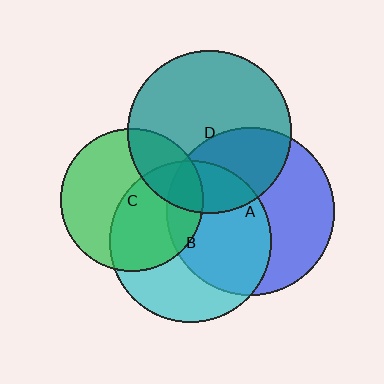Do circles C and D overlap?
Yes.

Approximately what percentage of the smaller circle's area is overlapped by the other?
Approximately 25%.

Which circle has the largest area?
Circle A (blue).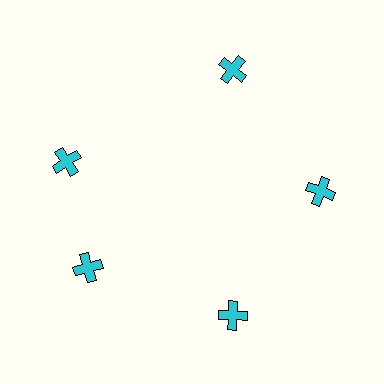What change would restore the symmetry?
The symmetry would be restored by rotating it back into even spacing with its neighbors so that all 5 crosses sit at equal angles and equal distance from the center.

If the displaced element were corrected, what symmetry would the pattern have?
It would have 5-fold rotational symmetry — the pattern would map onto itself every 72 degrees.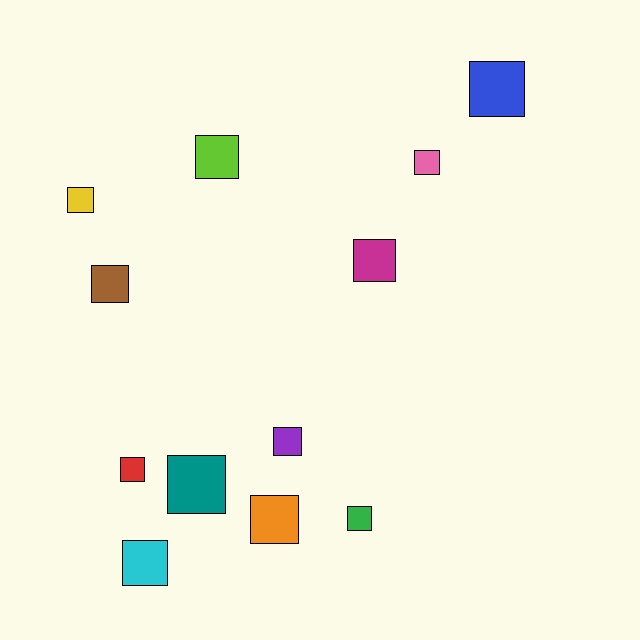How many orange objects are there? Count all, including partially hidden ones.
There is 1 orange object.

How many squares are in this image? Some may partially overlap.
There are 12 squares.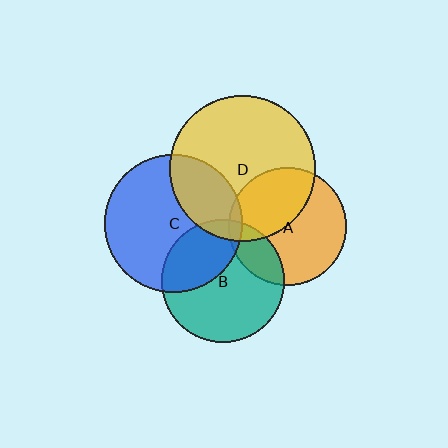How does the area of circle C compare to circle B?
Approximately 1.3 times.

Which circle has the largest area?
Circle D (yellow).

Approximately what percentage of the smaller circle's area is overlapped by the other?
Approximately 10%.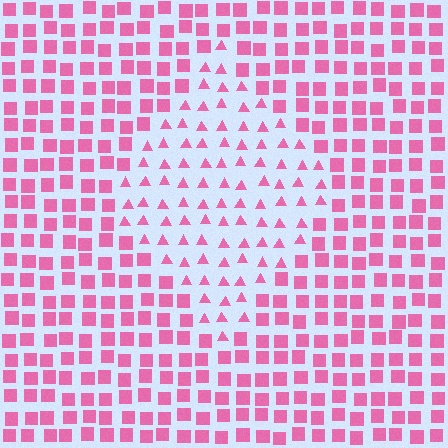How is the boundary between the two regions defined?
The boundary is defined by a change in element shape: triangles inside vs. squares outside. All elements share the same color and spacing.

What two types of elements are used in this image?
The image uses triangles inside the diamond region and squares outside it.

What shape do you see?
I see a diamond.